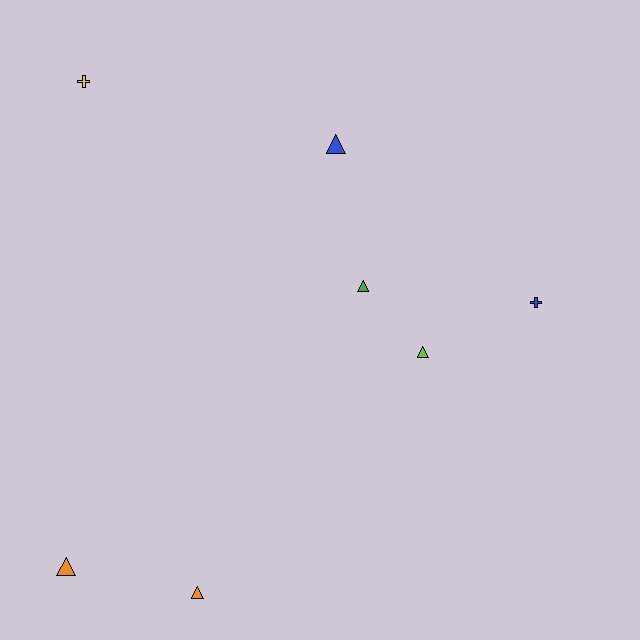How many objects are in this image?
There are 7 objects.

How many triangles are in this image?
There are 5 triangles.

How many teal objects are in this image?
There are no teal objects.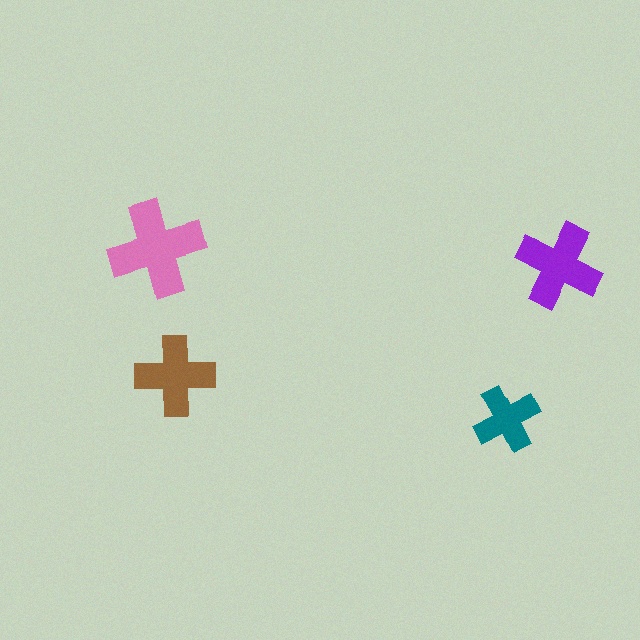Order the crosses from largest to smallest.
the pink one, the purple one, the brown one, the teal one.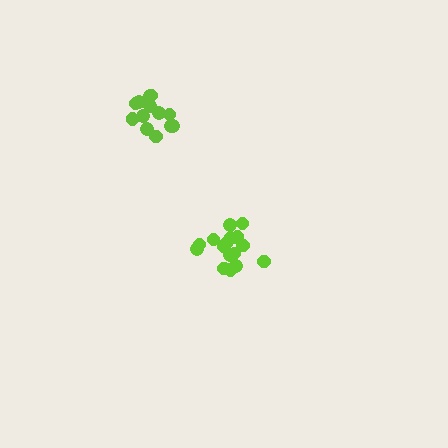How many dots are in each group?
Group 1: 17 dots, Group 2: 13 dots (30 total).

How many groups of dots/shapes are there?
There are 2 groups.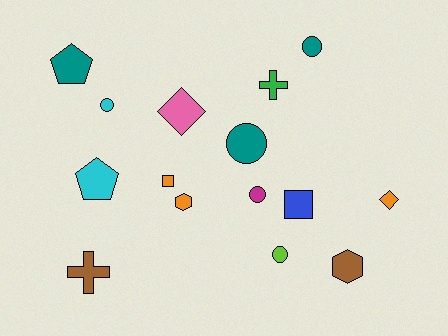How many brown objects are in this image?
There are 2 brown objects.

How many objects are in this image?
There are 15 objects.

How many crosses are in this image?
There are 2 crosses.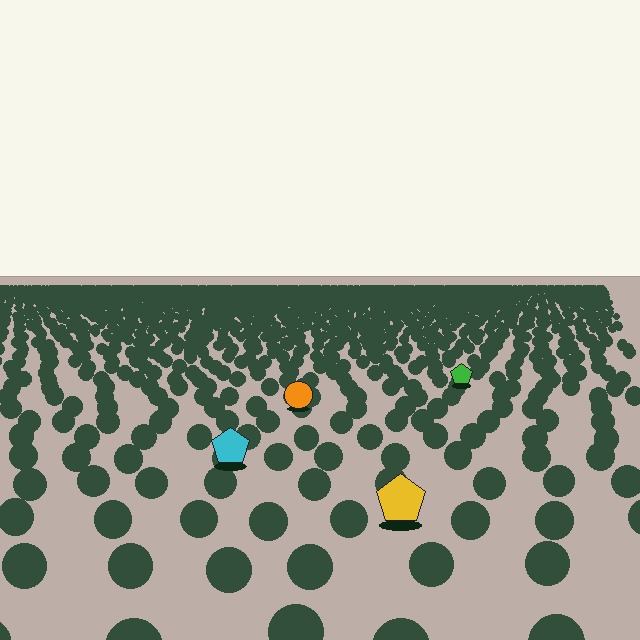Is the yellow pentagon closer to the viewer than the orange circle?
Yes. The yellow pentagon is closer — you can tell from the texture gradient: the ground texture is coarser near it.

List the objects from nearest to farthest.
From nearest to farthest: the yellow pentagon, the cyan pentagon, the orange circle, the green pentagon.